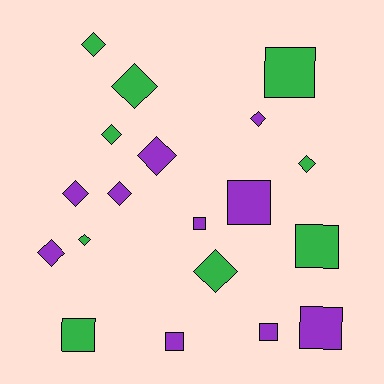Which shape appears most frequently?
Diamond, with 11 objects.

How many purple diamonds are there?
There are 5 purple diamonds.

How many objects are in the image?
There are 19 objects.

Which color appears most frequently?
Purple, with 10 objects.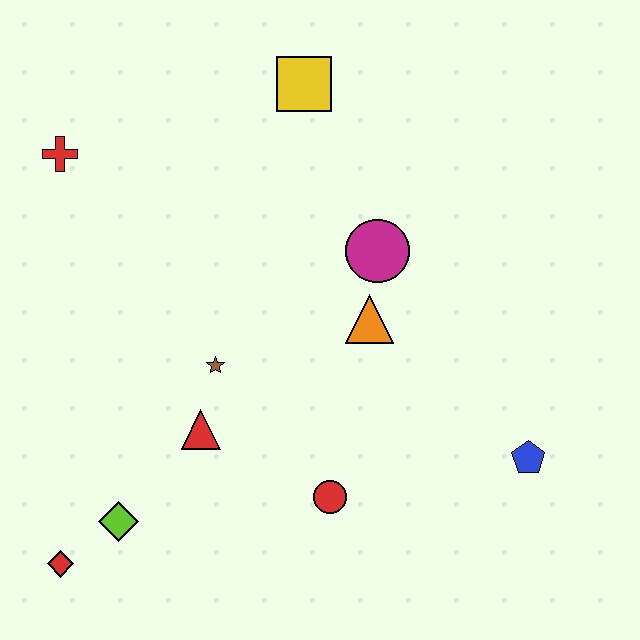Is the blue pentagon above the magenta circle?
No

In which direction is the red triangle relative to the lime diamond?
The red triangle is above the lime diamond.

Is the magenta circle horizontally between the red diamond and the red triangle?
No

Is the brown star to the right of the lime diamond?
Yes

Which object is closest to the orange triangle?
The magenta circle is closest to the orange triangle.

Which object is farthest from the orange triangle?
The red diamond is farthest from the orange triangle.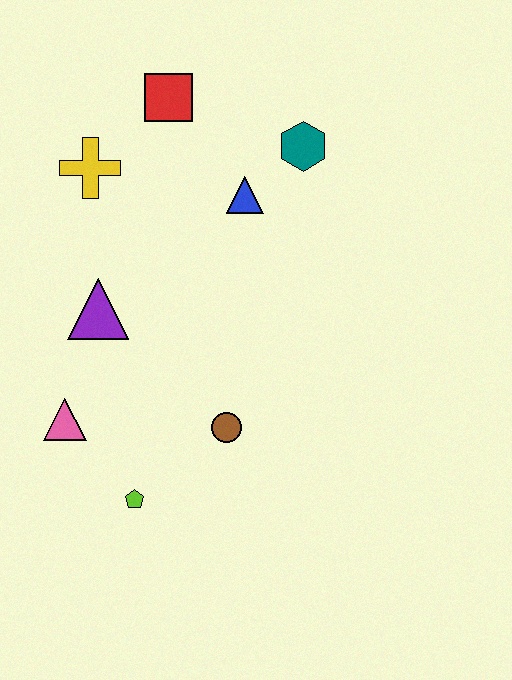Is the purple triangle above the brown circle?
Yes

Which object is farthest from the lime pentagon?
The red square is farthest from the lime pentagon.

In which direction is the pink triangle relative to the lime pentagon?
The pink triangle is above the lime pentagon.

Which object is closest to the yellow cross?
The red square is closest to the yellow cross.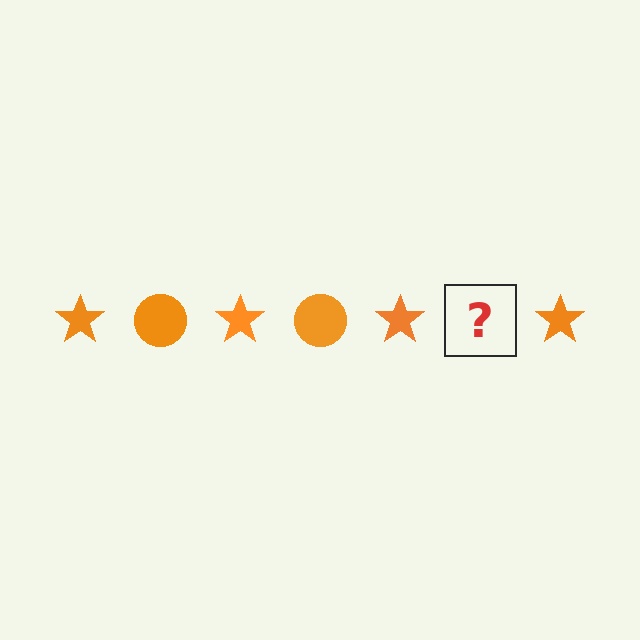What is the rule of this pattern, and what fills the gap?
The rule is that the pattern cycles through star, circle shapes in orange. The gap should be filled with an orange circle.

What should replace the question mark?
The question mark should be replaced with an orange circle.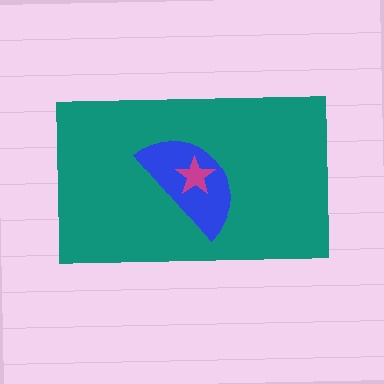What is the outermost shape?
The teal rectangle.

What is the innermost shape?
The magenta star.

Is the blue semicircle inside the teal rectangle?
Yes.